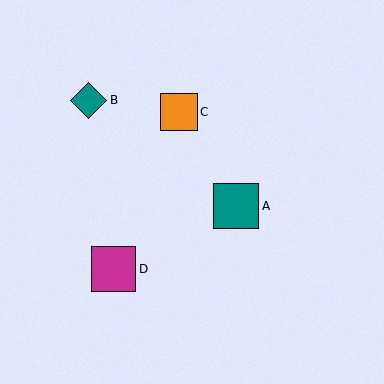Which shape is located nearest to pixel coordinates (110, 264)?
The magenta square (labeled D) at (114, 269) is nearest to that location.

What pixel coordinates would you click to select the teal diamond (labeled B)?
Click at (89, 100) to select the teal diamond B.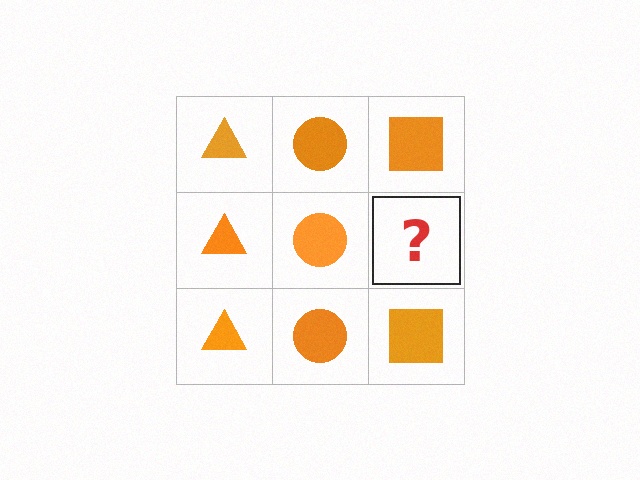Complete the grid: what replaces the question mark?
The question mark should be replaced with an orange square.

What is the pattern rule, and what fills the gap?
The rule is that each column has a consistent shape. The gap should be filled with an orange square.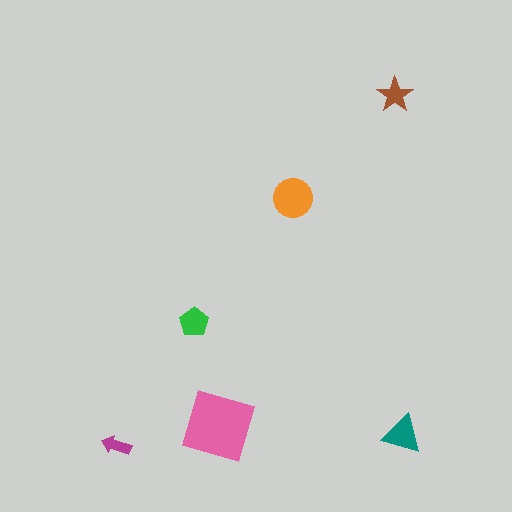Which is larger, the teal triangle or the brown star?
The teal triangle.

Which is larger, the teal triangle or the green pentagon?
The teal triangle.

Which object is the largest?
The pink diamond.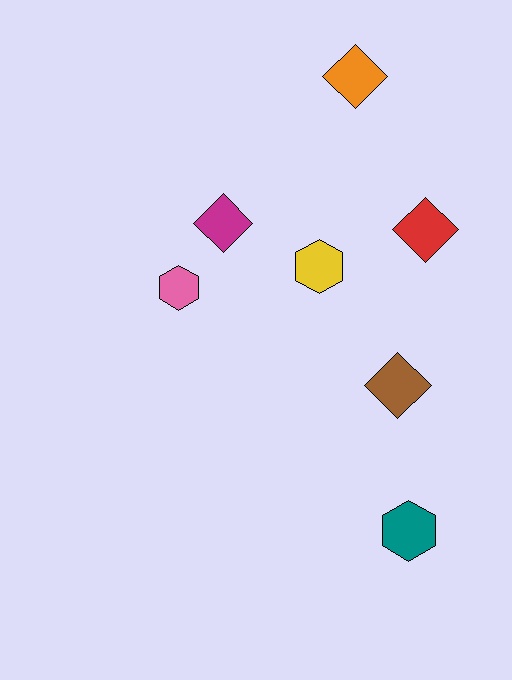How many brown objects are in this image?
There is 1 brown object.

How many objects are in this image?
There are 7 objects.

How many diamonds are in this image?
There are 4 diamonds.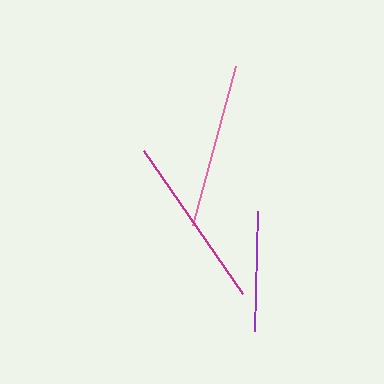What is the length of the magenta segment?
The magenta segment is approximately 174 pixels long.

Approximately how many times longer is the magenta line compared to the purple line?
The magenta line is approximately 1.5 times the length of the purple line.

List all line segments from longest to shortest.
From longest to shortest: magenta, pink, purple.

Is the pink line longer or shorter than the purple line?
The pink line is longer than the purple line.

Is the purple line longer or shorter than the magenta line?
The magenta line is longer than the purple line.